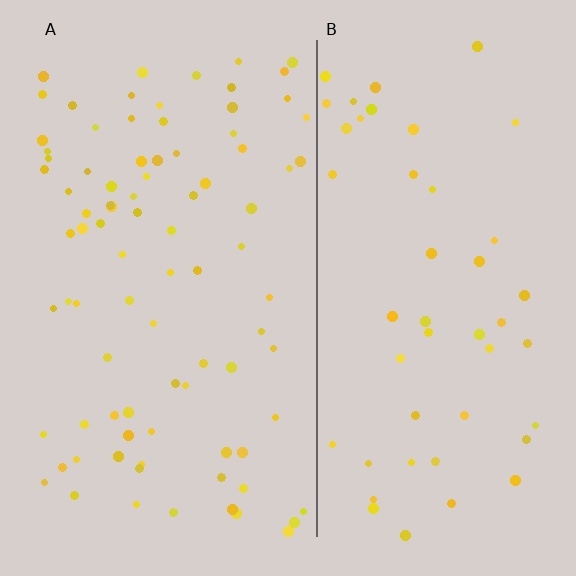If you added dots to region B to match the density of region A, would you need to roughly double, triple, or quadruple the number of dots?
Approximately double.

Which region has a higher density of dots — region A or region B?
A (the left).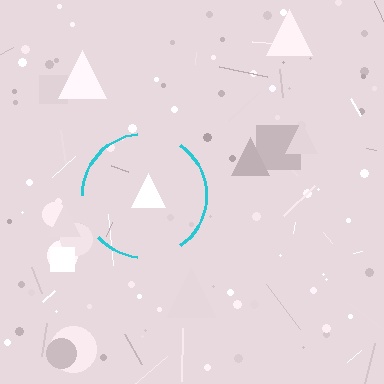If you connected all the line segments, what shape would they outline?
They would outline a circle.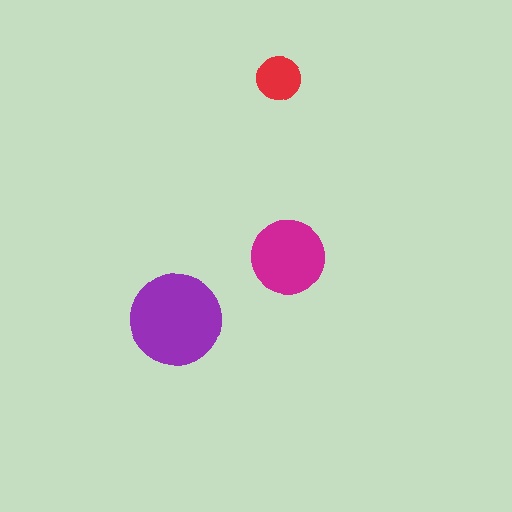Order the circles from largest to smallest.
the purple one, the magenta one, the red one.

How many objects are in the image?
There are 3 objects in the image.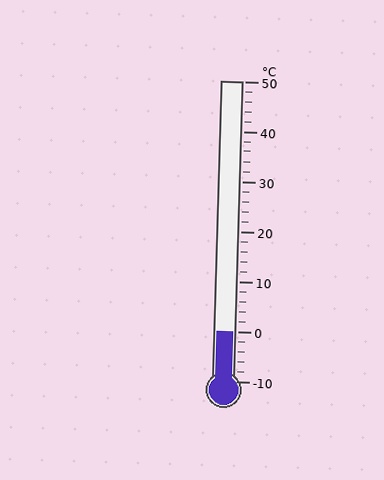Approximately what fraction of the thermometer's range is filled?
The thermometer is filled to approximately 15% of its range.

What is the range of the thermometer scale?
The thermometer scale ranges from -10°C to 50°C.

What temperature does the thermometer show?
The thermometer shows approximately 0°C.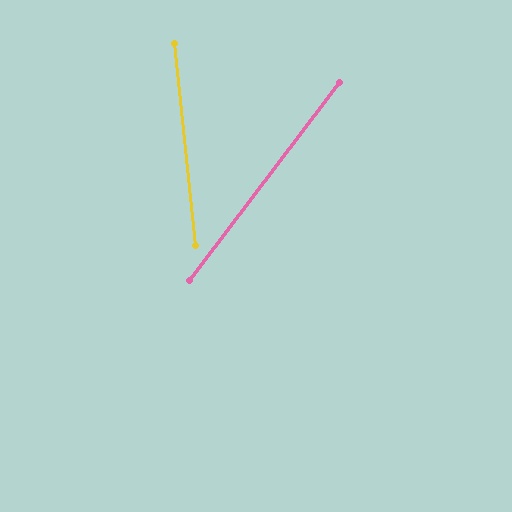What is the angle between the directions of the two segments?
Approximately 43 degrees.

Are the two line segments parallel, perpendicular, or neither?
Neither parallel nor perpendicular — they differ by about 43°.